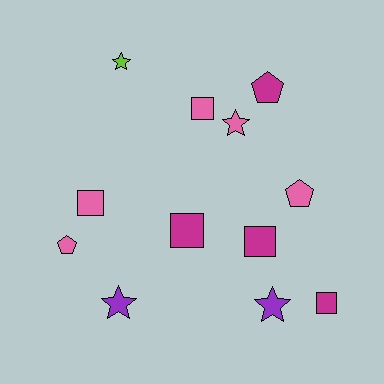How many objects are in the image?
There are 12 objects.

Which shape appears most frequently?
Square, with 5 objects.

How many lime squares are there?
There are no lime squares.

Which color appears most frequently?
Pink, with 5 objects.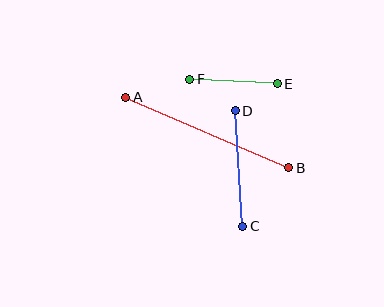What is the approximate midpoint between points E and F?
The midpoint is at approximately (233, 82) pixels.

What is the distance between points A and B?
The distance is approximately 178 pixels.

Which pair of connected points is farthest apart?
Points A and B are farthest apart.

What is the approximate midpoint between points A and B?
The midpoint is at approximately (207, 133) pixels.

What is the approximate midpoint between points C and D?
The midpoint is at approximately (239, 169) pixels.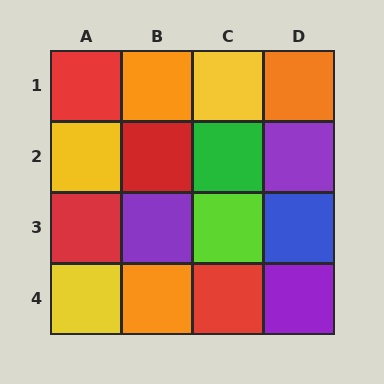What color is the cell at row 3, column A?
Red.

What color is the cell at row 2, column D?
Purple.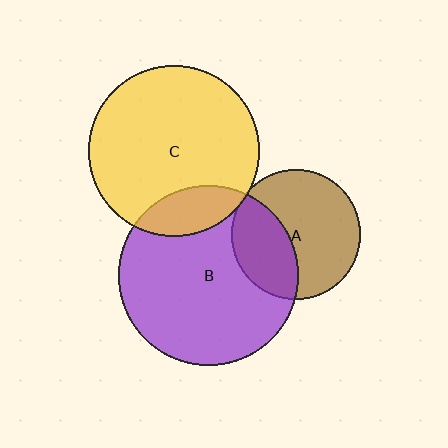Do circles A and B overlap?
Yes.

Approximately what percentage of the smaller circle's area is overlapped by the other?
Approximately 35%.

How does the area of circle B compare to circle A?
Approximately 1.9 times.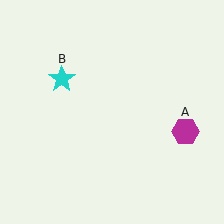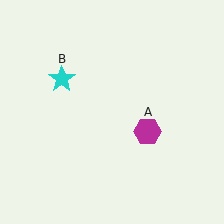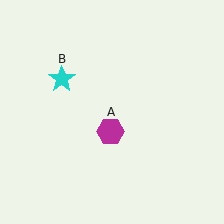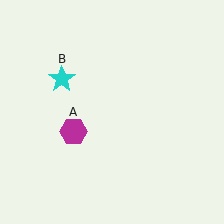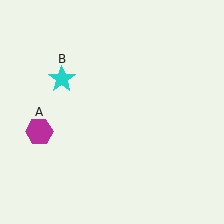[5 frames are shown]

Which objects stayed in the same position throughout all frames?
Cyan star (object B) remained stationary.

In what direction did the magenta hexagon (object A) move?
The magenta hexagon (object A) moved left.